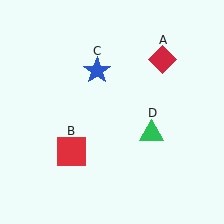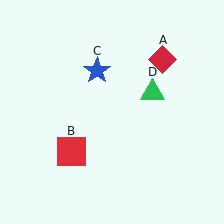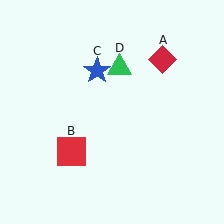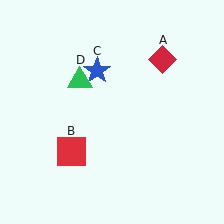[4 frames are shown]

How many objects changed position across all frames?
1 object changed position: green triangle (object D).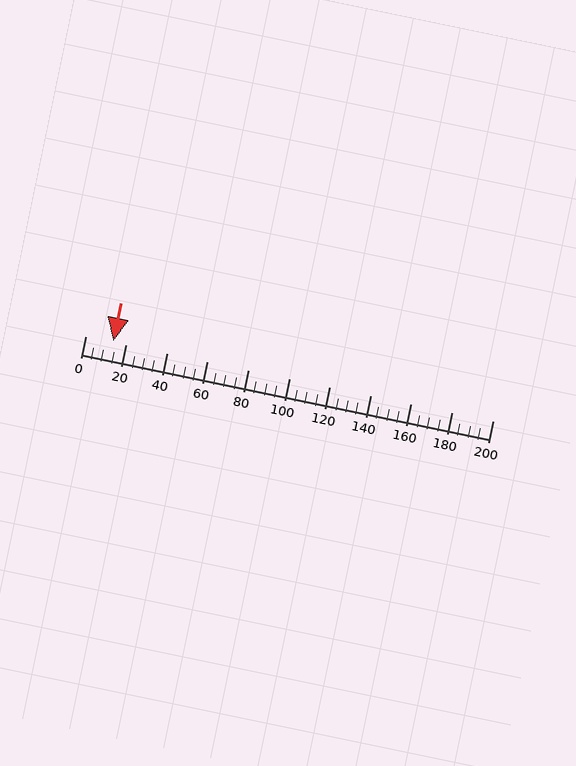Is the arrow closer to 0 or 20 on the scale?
The arrow is closer to 20.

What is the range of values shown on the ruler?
The ruler shows values from 0 to 200.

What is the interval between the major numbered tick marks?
The major tick marks are spaced 20 units apart.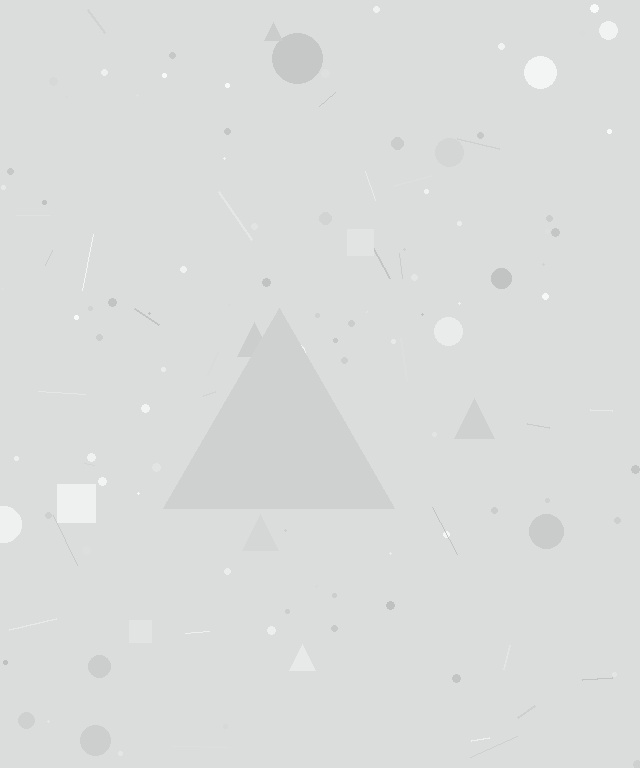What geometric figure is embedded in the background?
A triangle is embedded in the background.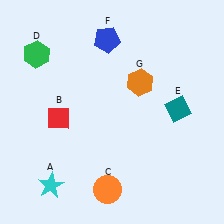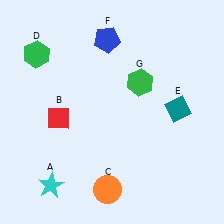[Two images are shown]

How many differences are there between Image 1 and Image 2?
There is 1 difference between the two images.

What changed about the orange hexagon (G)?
In Image 1, G is orange. In Image 2, it changed to green.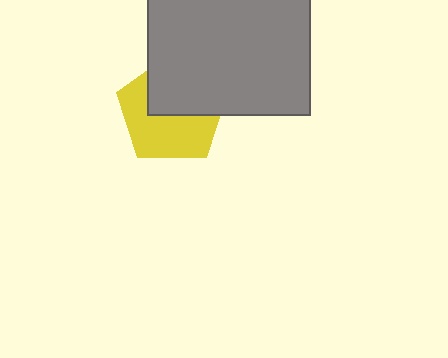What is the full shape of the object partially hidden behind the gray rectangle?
The partially hidden object is a yellow pentagon.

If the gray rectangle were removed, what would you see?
You would see the complete yellow pentagon.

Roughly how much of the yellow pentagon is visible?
About half of it is visible (roughly 55%).